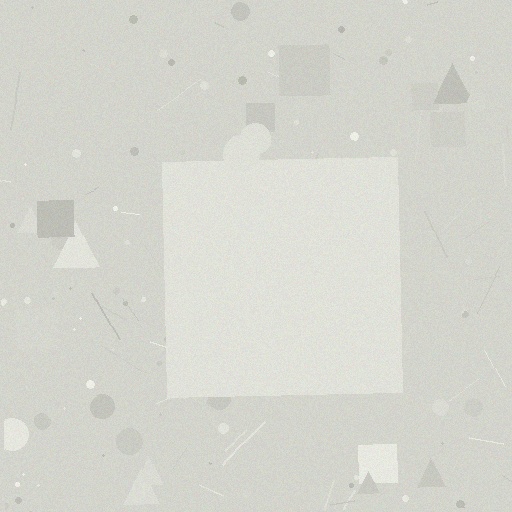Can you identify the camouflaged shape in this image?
The camouflaged shape is a square.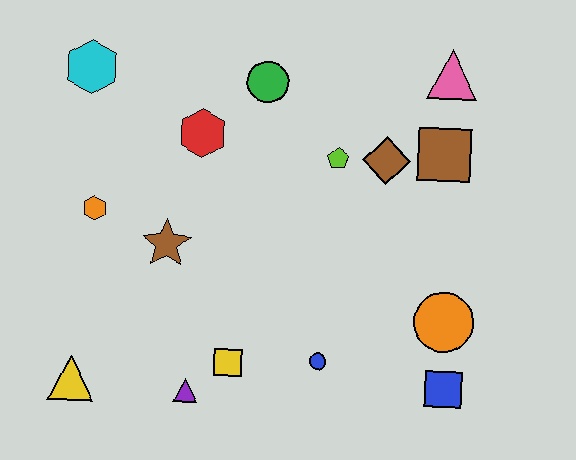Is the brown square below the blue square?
No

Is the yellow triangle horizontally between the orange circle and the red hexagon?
No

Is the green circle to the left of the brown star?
No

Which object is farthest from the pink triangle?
The yellow triangle is farthest from the pink triangle.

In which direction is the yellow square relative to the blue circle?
The yellow square is to the left of the blue circle.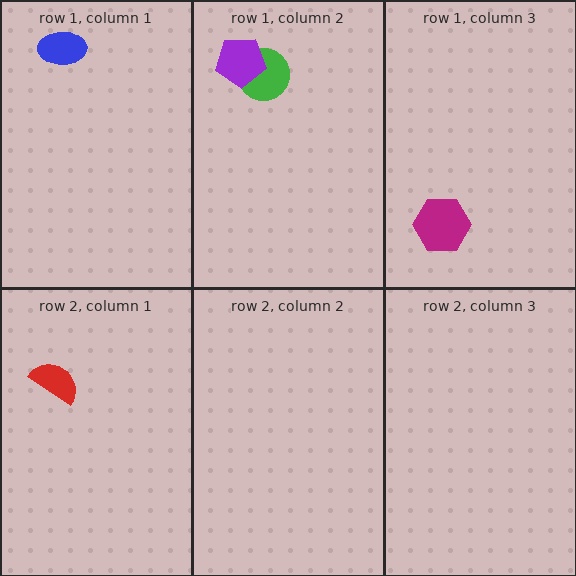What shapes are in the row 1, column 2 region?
The green circle, the purple pentagon.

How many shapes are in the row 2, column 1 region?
1.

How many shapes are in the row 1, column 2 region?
2.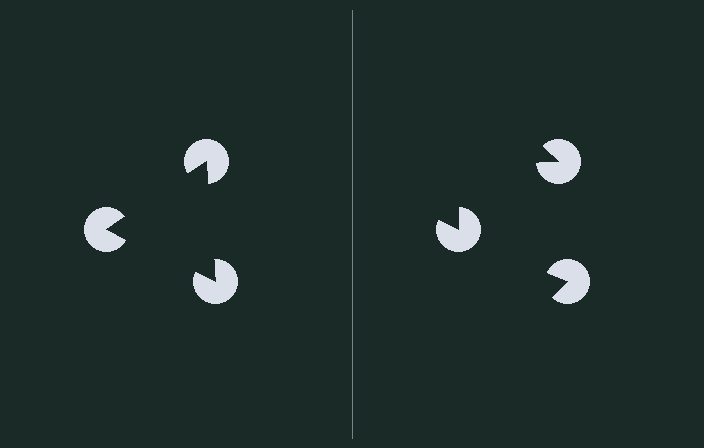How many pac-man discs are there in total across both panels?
6 — 3 on each side.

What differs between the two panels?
The pac-man discs are positioned identically on both sides; only the wedge orientations differ. On the left they align to a triangle; on the right they are misaligned.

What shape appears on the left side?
An illusory triangle.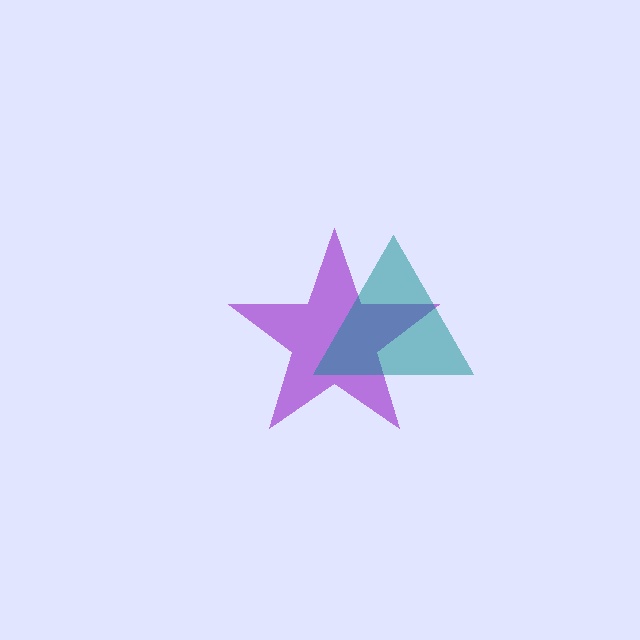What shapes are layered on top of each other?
The layered shapes are: a purple star, a teal triangle.